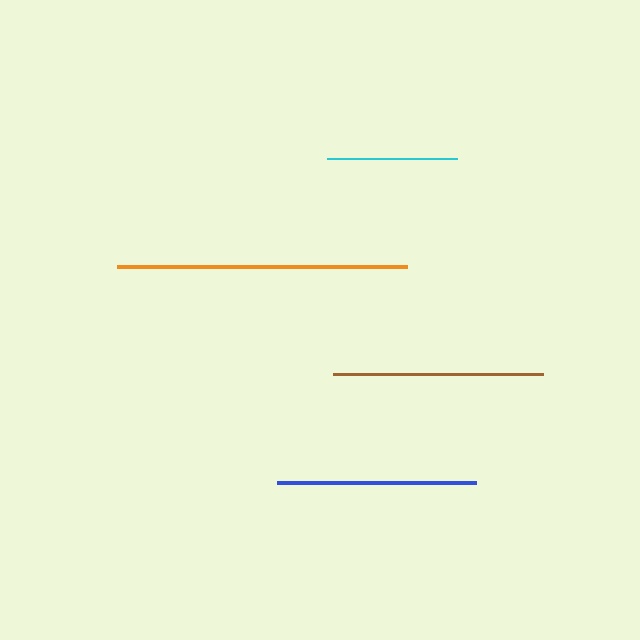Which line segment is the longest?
The orange line is the longest at approximately 290 pixels.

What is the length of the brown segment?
The brown segment is approximately 211 pixels long.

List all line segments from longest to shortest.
From longest to shortest: orange, brown, blue, cyan.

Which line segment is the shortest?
The cyan line is the shortest at approximately 129 pixels.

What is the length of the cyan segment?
The cyan segment is approximately 129 pixels long.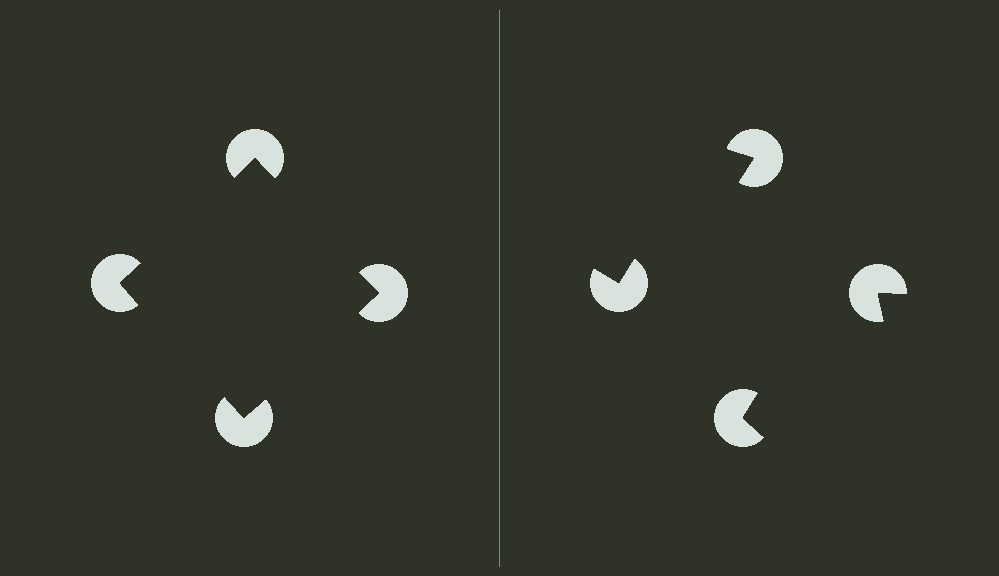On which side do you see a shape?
An illusory square appears on the left side. On the right side the wedge cuts are rotated, so no coherent shape forms.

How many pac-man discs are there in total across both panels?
8 — 4 on each side.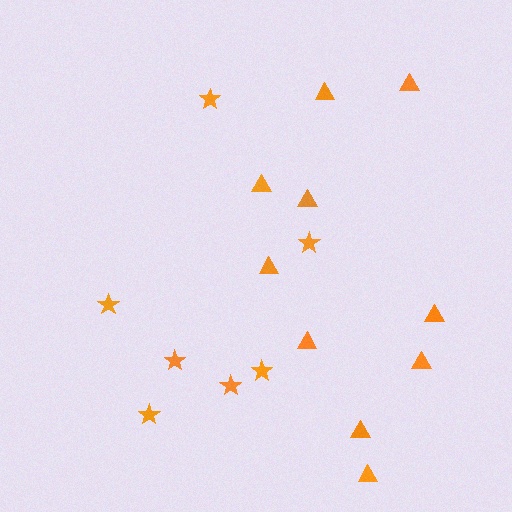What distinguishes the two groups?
There are 2 groups: one group of stars (7) and one group of triangles (10).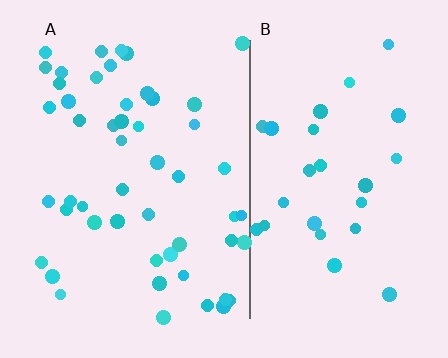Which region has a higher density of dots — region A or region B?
A (the left).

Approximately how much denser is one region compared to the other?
Approximately 1.9× — region A over region B.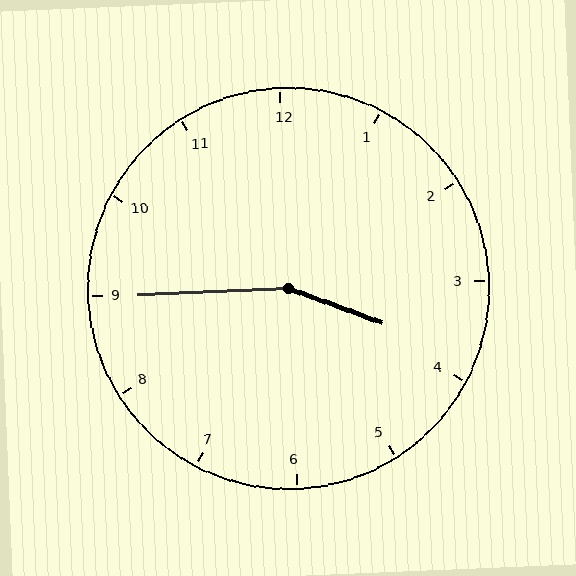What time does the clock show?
3:45.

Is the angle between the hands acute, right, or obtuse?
It is obtuse.